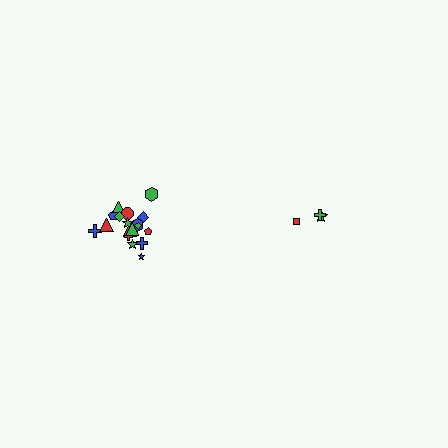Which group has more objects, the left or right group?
The left group.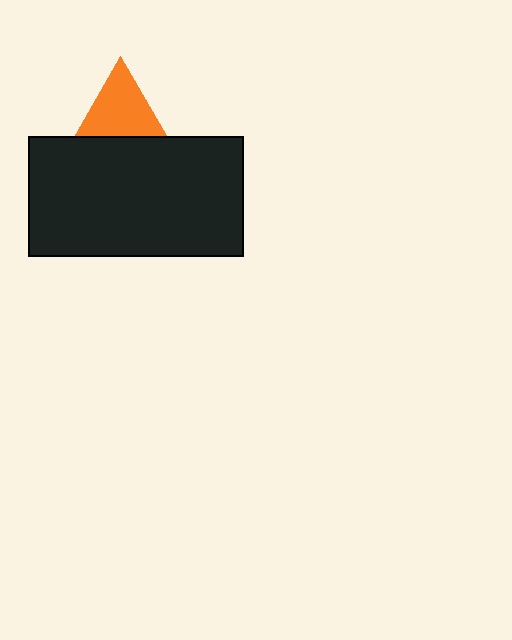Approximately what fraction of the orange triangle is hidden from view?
Roughly 43% of the orange triangle is hidden behind the black rectangle.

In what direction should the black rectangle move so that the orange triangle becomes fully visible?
The black rectangle should move down. That is the shortest direction to clear the overlap and leave the orange triangle fully visible.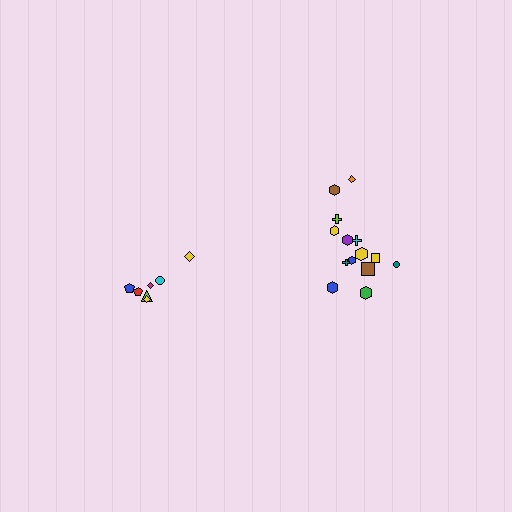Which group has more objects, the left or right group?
The right group.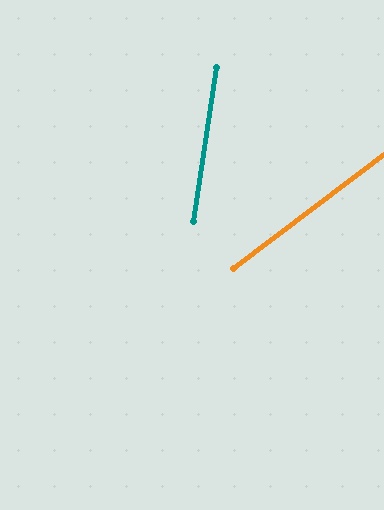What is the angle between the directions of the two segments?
Approximately 44 degrees.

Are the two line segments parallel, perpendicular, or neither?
Neither parallel nor perpendicular — they differ by about 44°.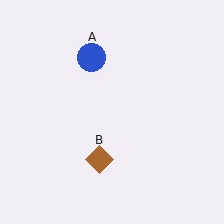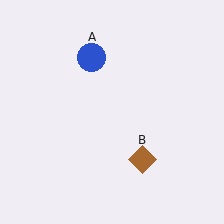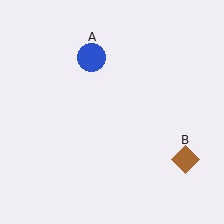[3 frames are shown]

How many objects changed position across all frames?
1 object changed position: brown diamond (object B).